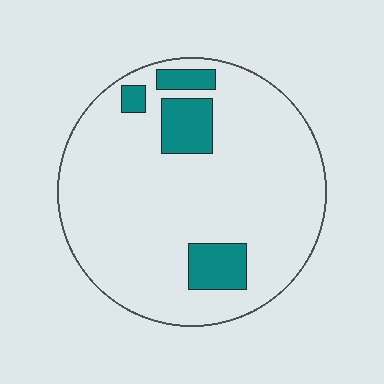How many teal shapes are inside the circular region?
4.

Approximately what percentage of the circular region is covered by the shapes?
Approximately 15%.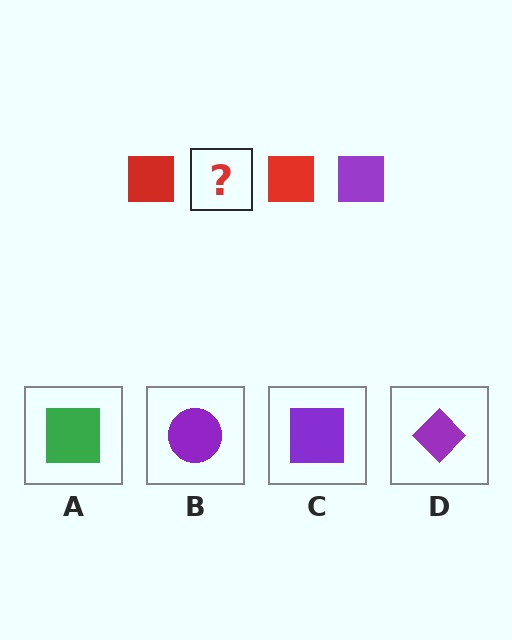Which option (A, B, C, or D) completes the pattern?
C.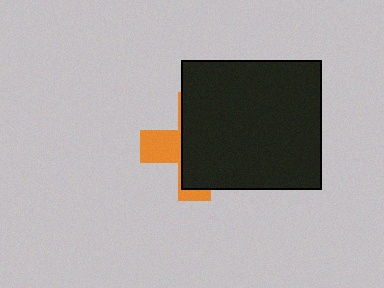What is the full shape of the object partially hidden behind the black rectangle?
The partially hidden object is an orange cross.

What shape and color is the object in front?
The object in front is a black rectangle.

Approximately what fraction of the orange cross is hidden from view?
Roughly 67% of the orange cross is hidden behind the black rectangle.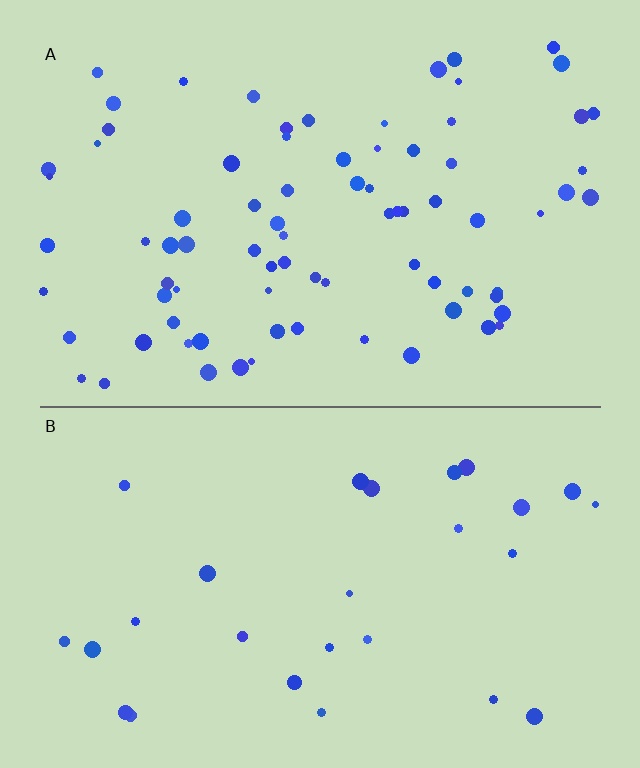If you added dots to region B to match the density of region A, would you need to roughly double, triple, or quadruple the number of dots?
Approximately triple.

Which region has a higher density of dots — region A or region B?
A (the top).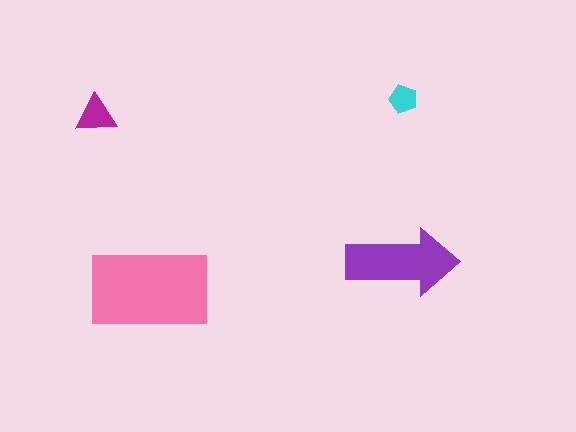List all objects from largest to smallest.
The pink rectangle, the purple arrow, the magenta triangle, the cyan pentagon.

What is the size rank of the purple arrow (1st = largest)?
2nd.